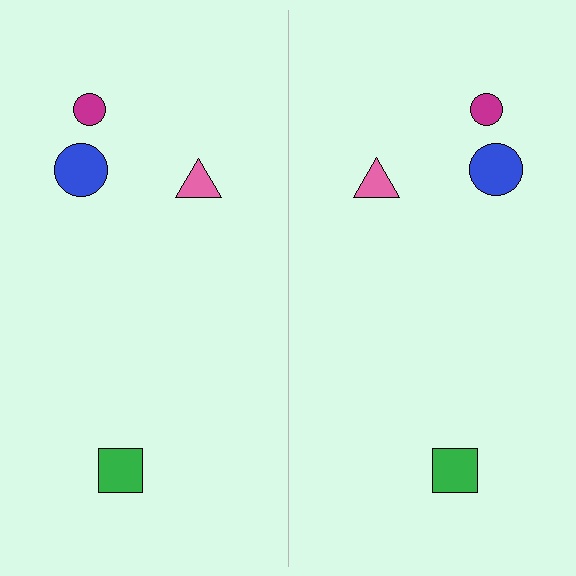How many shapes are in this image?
There are 8 shapes in this image.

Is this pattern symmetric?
Yes, this pattern has bilateral (reflection) symmetry.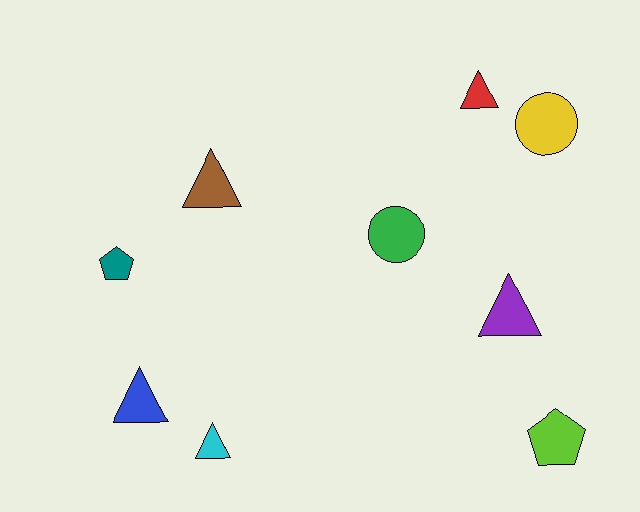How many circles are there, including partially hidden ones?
There are 2 circles.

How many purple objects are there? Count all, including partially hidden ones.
There is 1 purple object.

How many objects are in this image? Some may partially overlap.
There are 9 objects.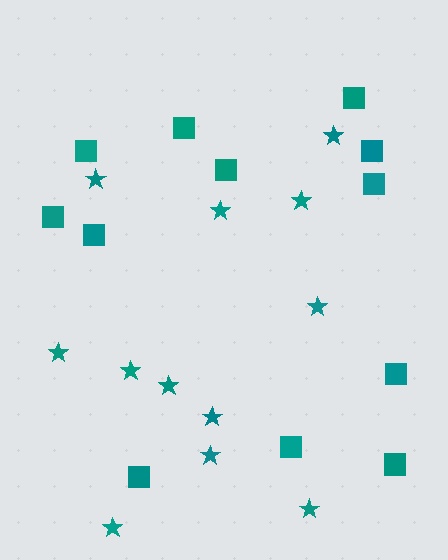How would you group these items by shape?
There are 2 groups: one group of stars (12) and one group of squares (12).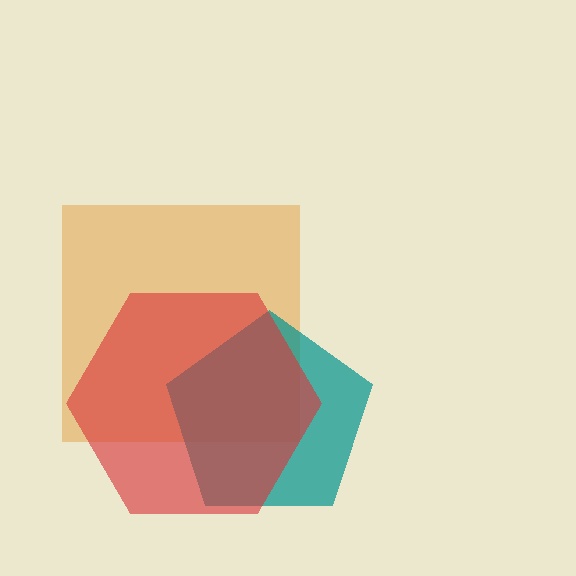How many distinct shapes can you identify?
There are 3 distinct shapes: an orange square, a teal pentagon, a red hexagon.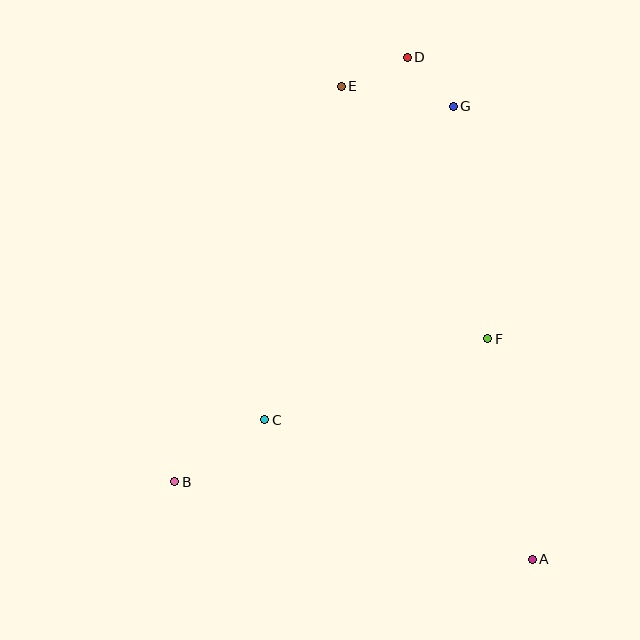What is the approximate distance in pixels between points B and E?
The distance between B and E is approximately 429 pixels.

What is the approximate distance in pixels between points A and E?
The distance between A and E is approximately 510 pixels.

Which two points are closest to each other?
Points D and G are closest to each other.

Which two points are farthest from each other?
Points A and D are farthest from each other.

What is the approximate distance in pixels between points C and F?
The distance between C and F is approximately 238 pixels.